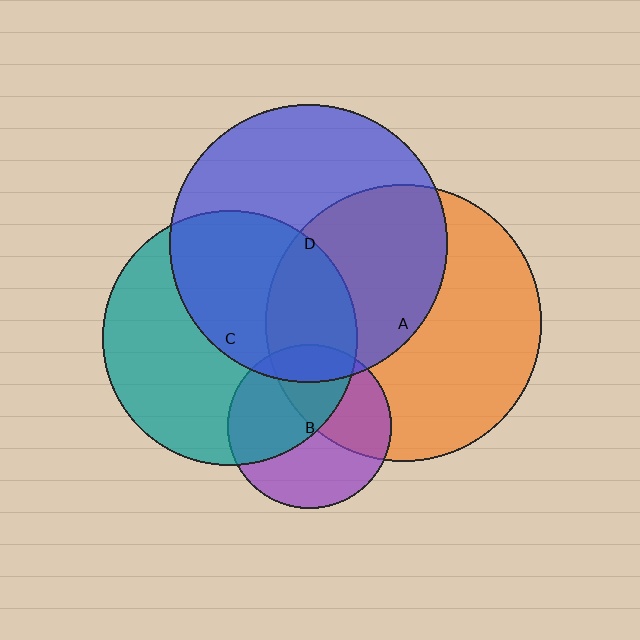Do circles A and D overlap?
Yes.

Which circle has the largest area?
Circle D (blue).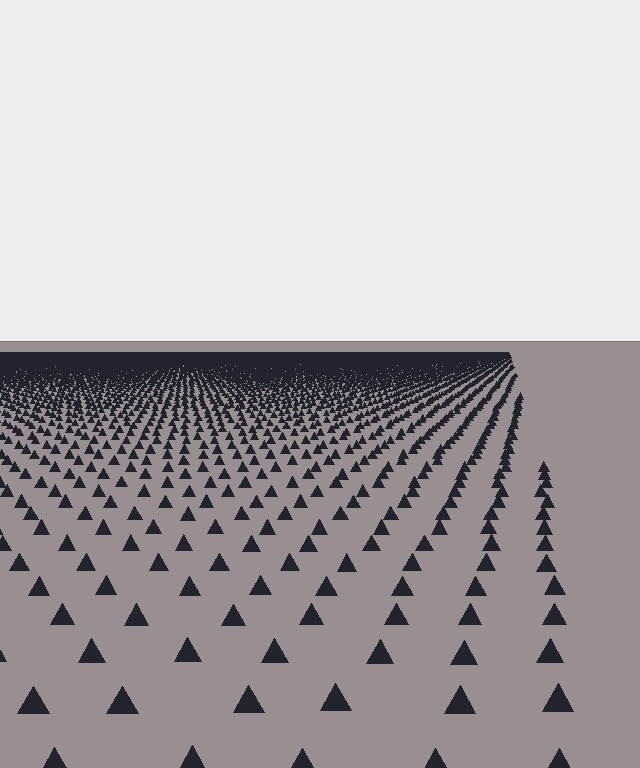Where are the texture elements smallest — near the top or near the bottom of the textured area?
Near the top.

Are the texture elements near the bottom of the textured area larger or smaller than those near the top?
Larger. Near the bottom, elements are closer to the viewer and appear at a bigger on-screen size.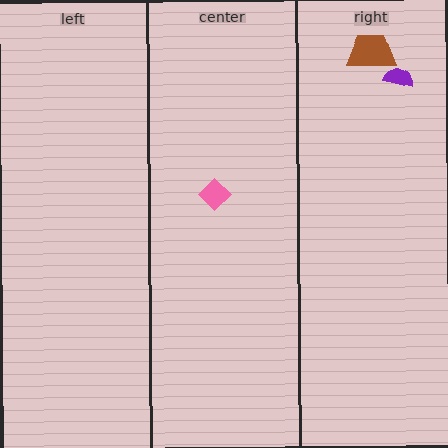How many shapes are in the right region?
2.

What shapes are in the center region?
The pink diamond.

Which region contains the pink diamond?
The center region.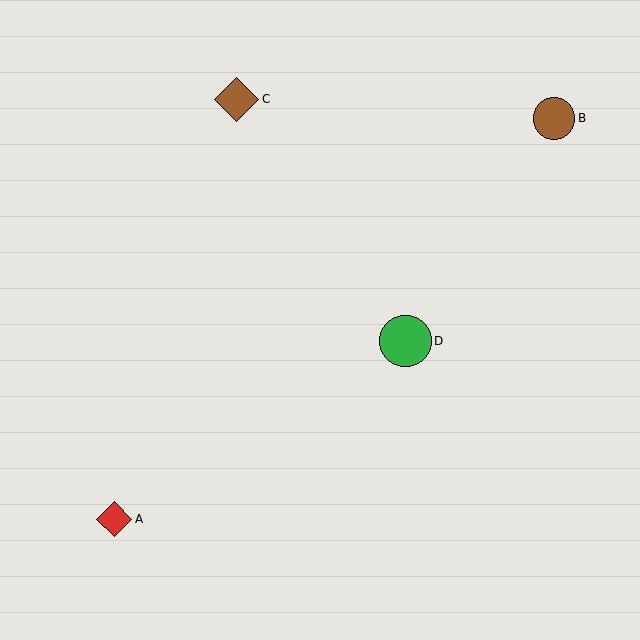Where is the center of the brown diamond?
The center of the brown diamond is at (236, 99).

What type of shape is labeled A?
Shape A is a red diamond.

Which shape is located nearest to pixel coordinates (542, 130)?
The brown circle (labeled B) at (554, 118) is nearest to that location.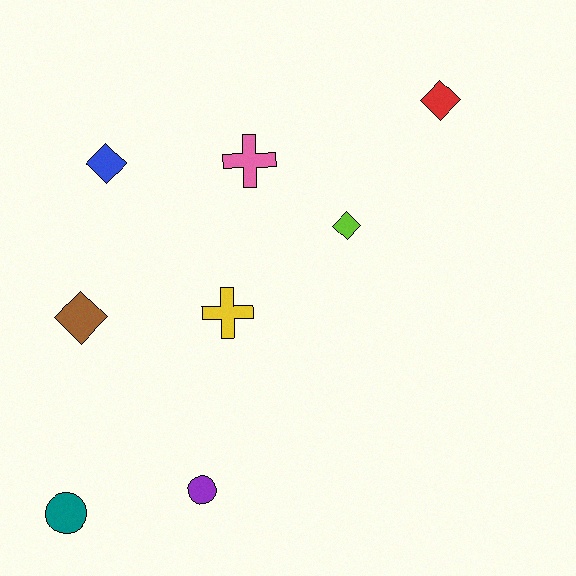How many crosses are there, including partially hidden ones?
There are 2 crosses.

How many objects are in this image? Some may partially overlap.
There are 8 objects.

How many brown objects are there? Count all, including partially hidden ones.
There is 1 brown object.